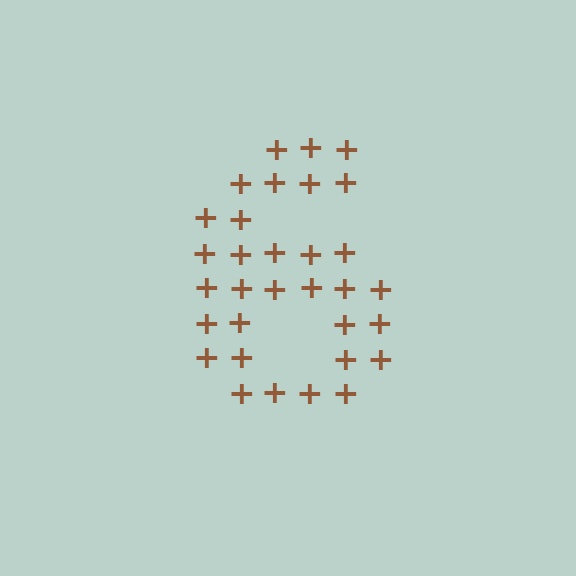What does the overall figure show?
The overall figure shows the digit 6.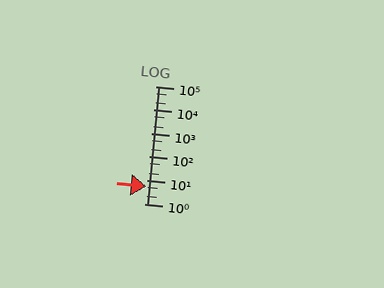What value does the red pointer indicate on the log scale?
The pointer indicates approximately 5.7.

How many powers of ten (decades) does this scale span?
The scale spans 5 decades, from 1 to 100000.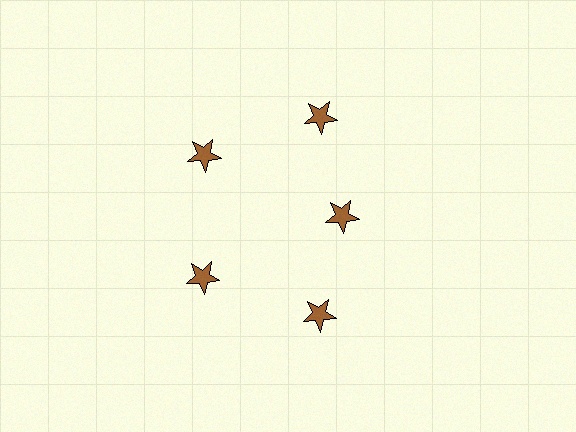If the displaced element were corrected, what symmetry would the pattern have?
It would have 5-fold rotational symmetry — the pattern would map onto itself every 72 degrees.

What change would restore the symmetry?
The symmetry would be restored by moving it outward, back onto the ring so that all 5 stars sit at equal angles and equal distance from the center.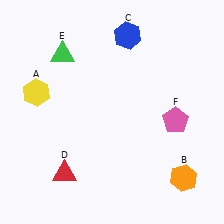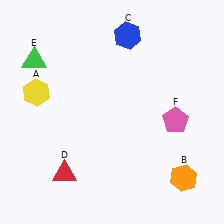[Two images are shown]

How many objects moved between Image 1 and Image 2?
1 object moved between the two images.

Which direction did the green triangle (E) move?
The green triangle (E) moved left.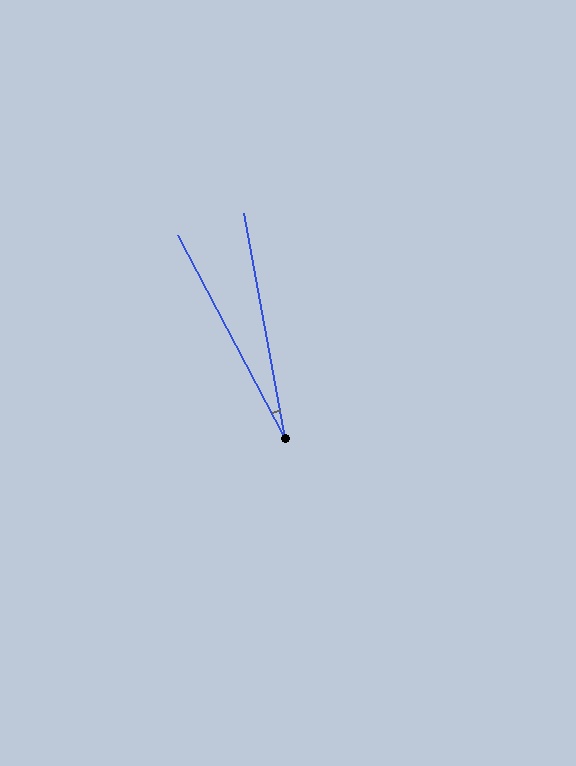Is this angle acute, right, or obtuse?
It is acute.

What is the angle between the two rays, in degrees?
Approximately 17 degrees.